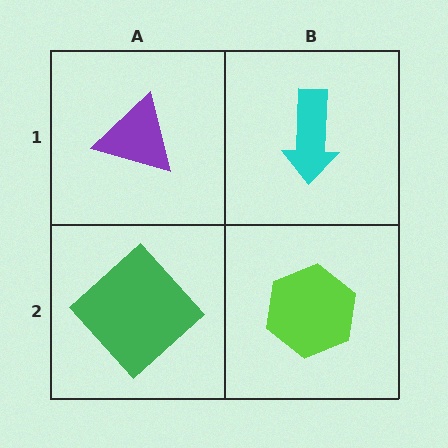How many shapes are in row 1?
2 shapes.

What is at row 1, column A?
A purple triangle.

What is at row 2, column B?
A lime hexagon.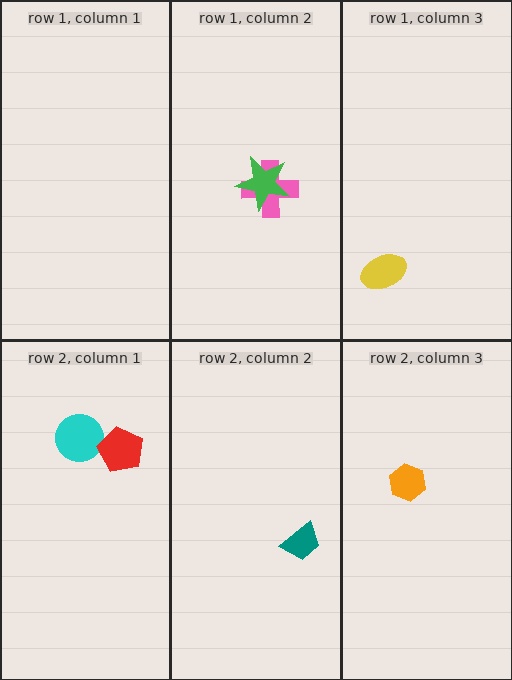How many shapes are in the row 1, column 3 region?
1.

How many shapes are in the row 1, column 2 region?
2.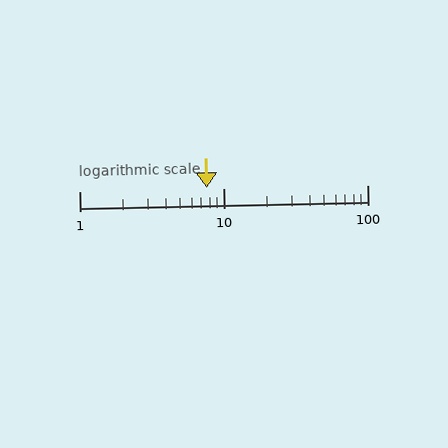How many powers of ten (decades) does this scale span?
The scale spans 2 decades, from 1 to 100.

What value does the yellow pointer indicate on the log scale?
The pointer indicates approximately 7.7.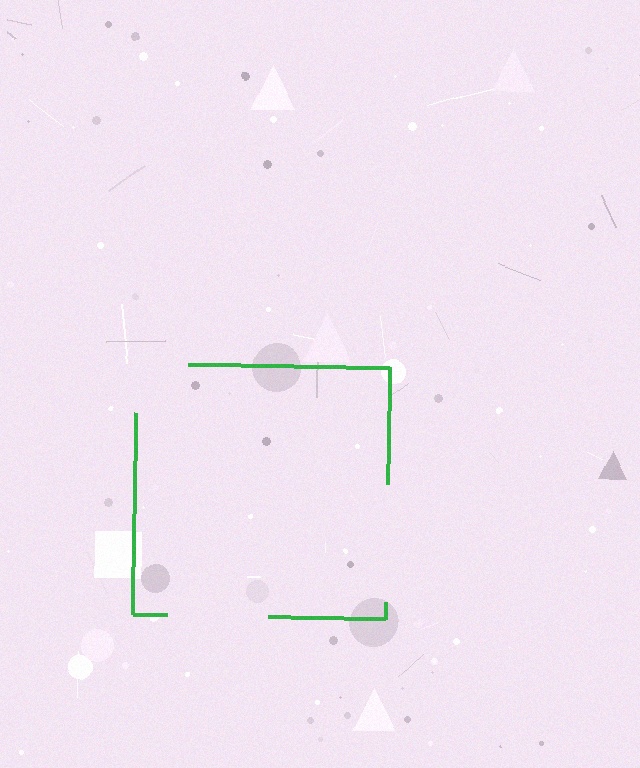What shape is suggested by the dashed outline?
The dashed outline suggests a square.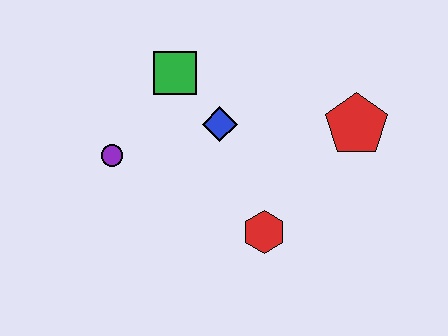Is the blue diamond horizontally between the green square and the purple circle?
No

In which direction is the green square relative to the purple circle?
The green square is above the purple circle.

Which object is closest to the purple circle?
The green square is closest to the purple circle.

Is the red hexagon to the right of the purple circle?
Yes